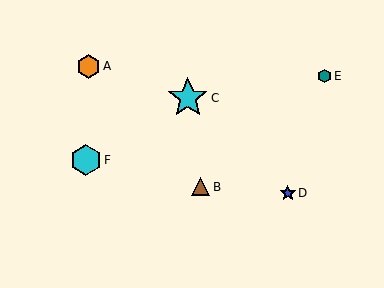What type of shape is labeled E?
Shape E is a teal hexagon.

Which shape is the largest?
The cyan star (labeled C) is the largest.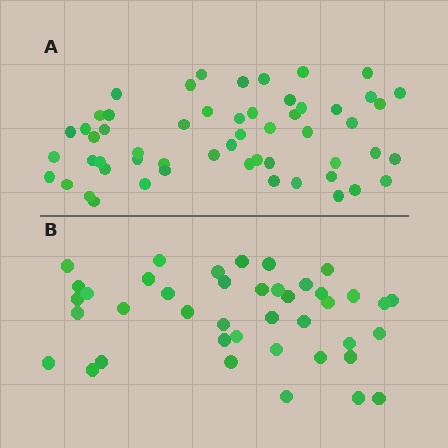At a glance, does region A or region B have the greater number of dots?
Region A (the top region) has more dots.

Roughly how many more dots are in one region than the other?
Region A has approximately 15 more dots than region B.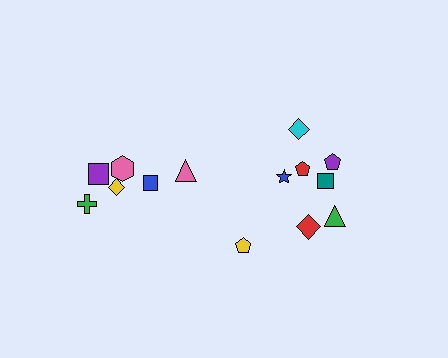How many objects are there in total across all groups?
There are 14 objects.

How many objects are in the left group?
There are 6 objects.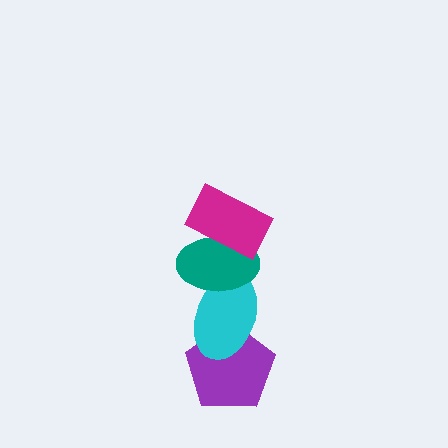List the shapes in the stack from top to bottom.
From top to bottom: the magenta rectangle, the teal ellipse, the cyan ellipse, the purple pentagon.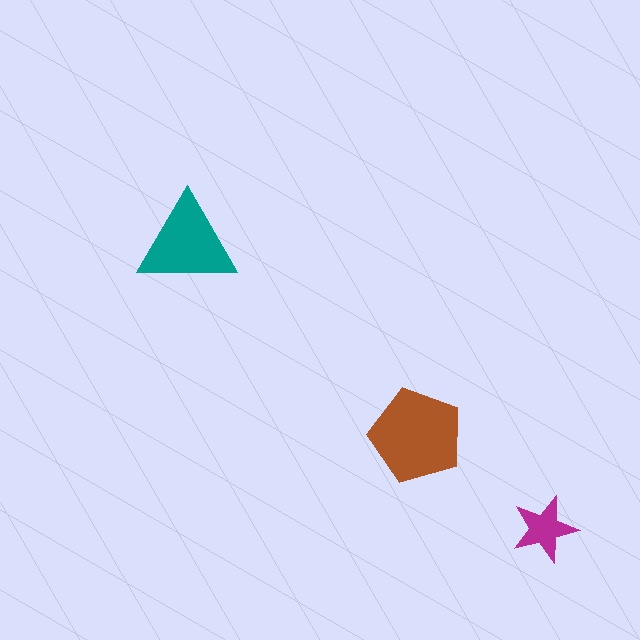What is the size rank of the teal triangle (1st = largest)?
2nd.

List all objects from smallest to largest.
The magenta star, the teal triangle, the brown pentagon.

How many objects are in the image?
There are 3 objects in the image.